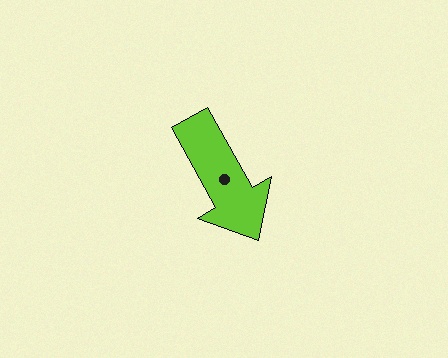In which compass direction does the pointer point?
Southeast.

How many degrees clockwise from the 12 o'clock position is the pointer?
Approximately 151 degrees.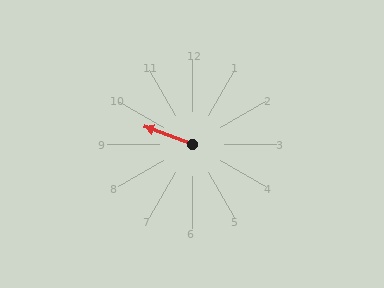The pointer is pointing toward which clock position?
Roughly 10 o'clock.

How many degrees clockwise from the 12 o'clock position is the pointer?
Approximately 290 degrees.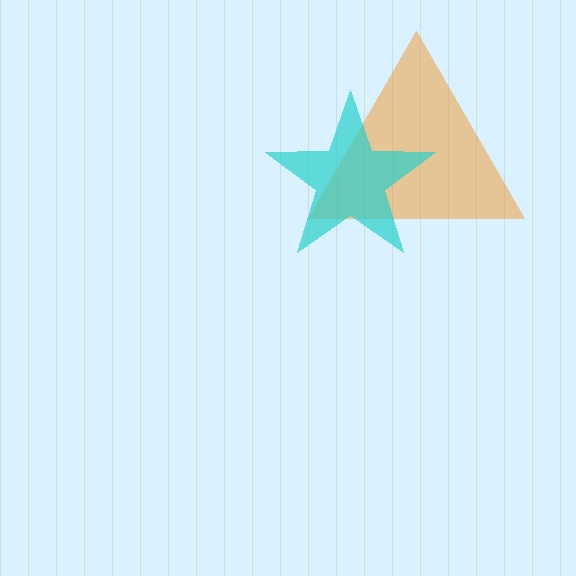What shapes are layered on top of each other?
The layered shapes are: an orange triangle, a cyan star.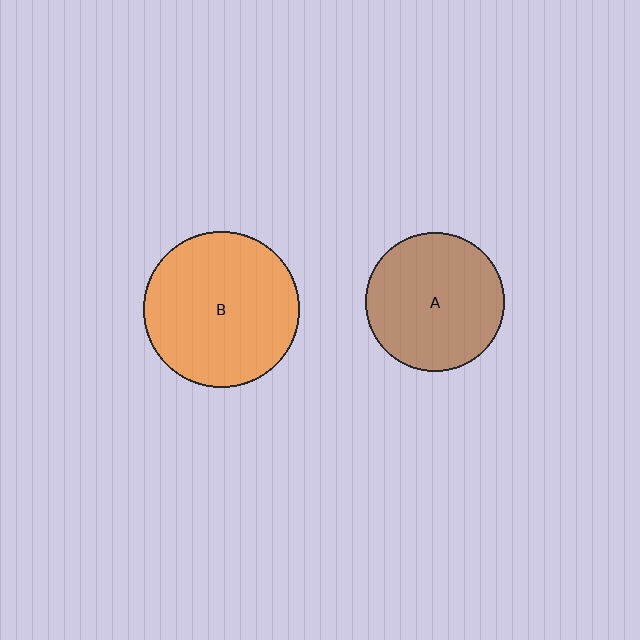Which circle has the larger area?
Circle B (orange).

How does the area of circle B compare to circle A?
Approximately 1.3 times.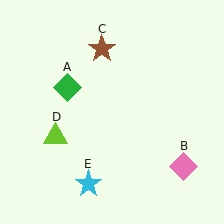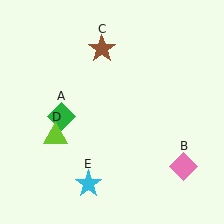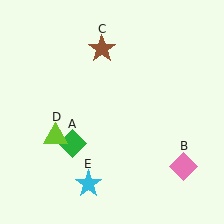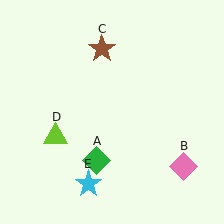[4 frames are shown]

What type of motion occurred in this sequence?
The green diamond (object A) rotated counterclockwise around the center of the scene.